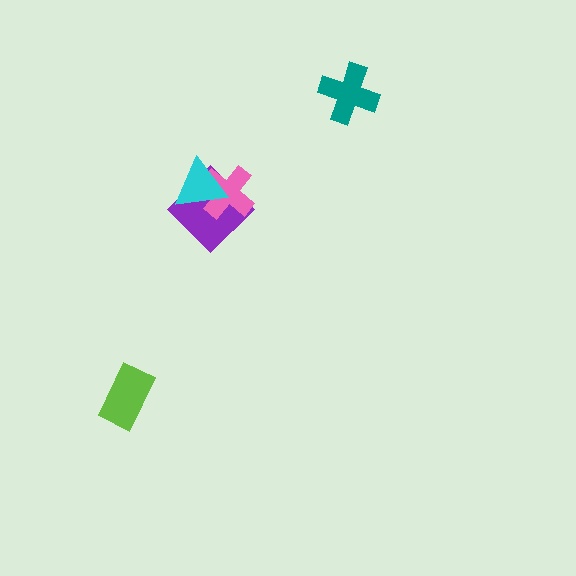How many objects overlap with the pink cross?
2 objects overlap with the pink cross.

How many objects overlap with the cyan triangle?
2 objects overlap with the cyan triangle.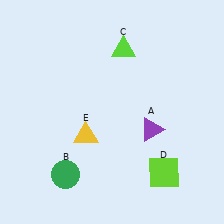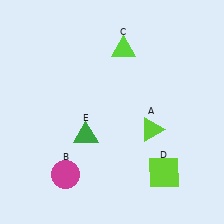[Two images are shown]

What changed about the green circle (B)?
In Image 1, B is green. In Image 2, it changed to magenta.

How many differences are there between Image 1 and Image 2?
There are 3 differences between the two images.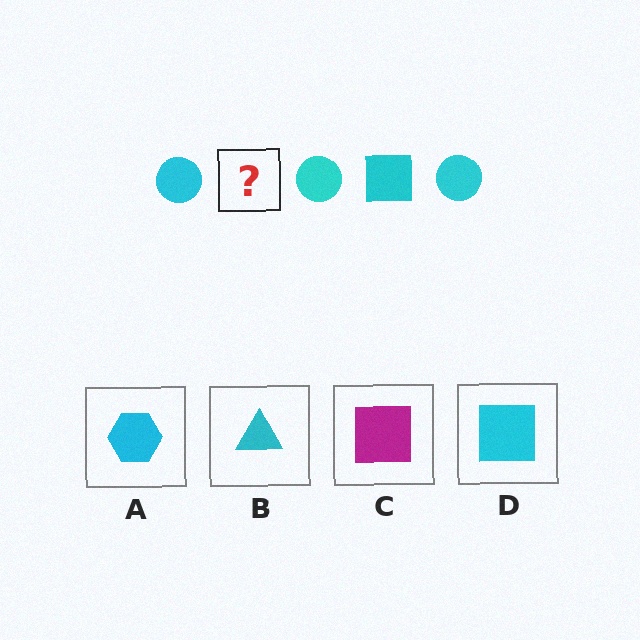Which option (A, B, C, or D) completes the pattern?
D.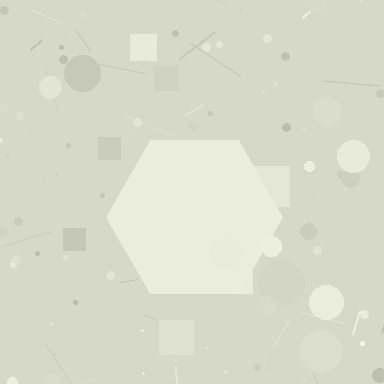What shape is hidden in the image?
A hexagon is hidden in the image.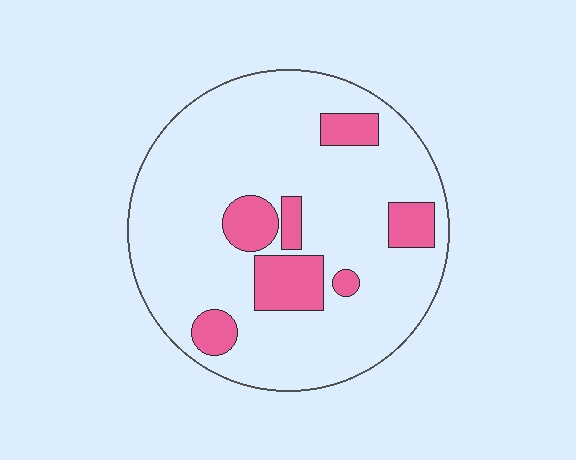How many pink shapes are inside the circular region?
7.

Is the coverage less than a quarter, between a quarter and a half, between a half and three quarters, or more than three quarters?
Less than a quarter.